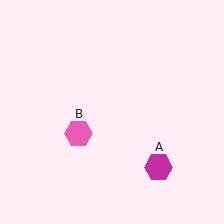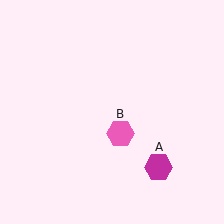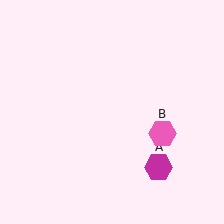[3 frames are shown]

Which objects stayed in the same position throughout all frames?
Magenta hexagon (object A) remained stationary.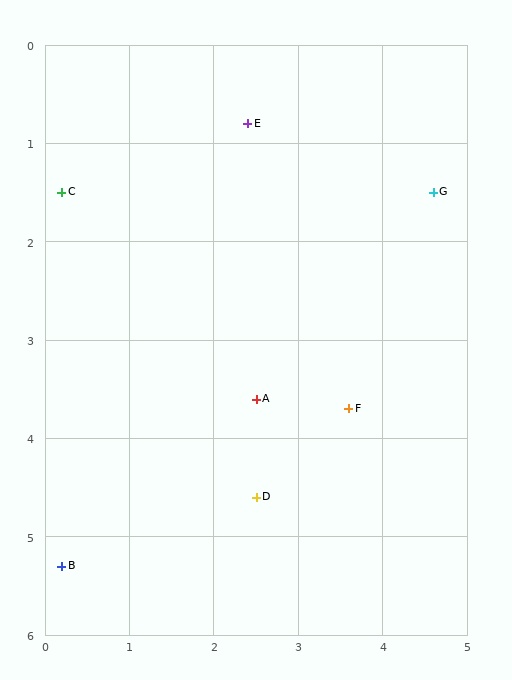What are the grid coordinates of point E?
Point E is at approximately (2.4, 0.8).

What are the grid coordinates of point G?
Point G is at approximately (4.6, 1.5).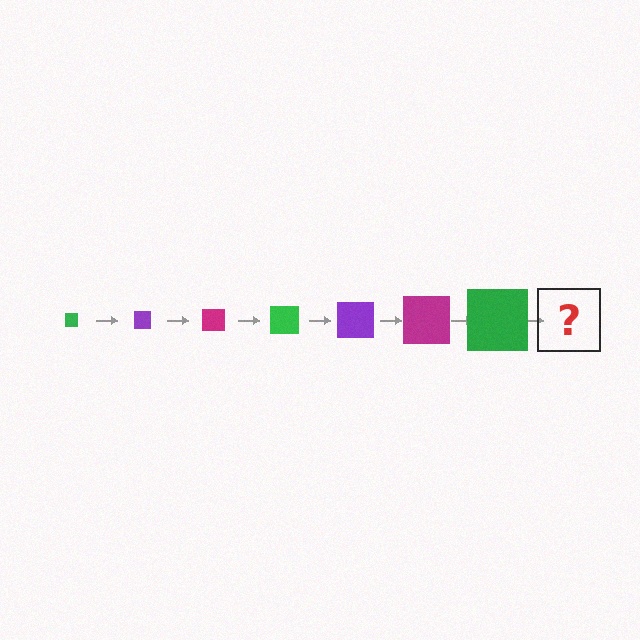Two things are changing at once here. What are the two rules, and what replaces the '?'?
The two rules are that the square grows larger each step and the color cycles through green, purple, and magenta. The '?' should be a purple square, larger than the previous one.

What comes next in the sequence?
The next element should be a purple square, larger than the previous one.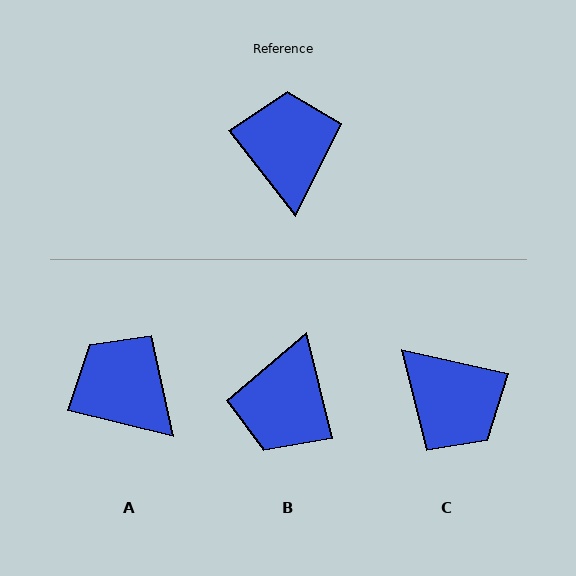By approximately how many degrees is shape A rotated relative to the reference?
Approximately 39 degrees counter-clockwise.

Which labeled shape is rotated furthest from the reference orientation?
B, about 157 degrees away.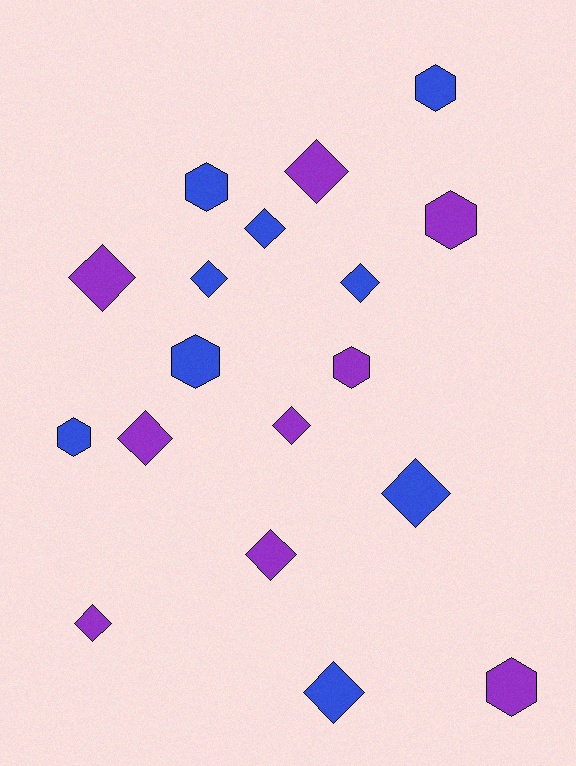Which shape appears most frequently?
Diamond, with 11 objects.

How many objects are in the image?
There are 18 objects.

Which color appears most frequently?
Purple, with 9 objects.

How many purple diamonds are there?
There are 6 purple diamonds.